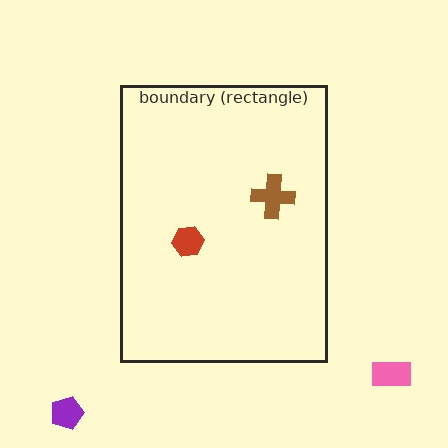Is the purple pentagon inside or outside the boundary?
Outside.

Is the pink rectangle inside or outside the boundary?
Outside.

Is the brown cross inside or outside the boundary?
Inside.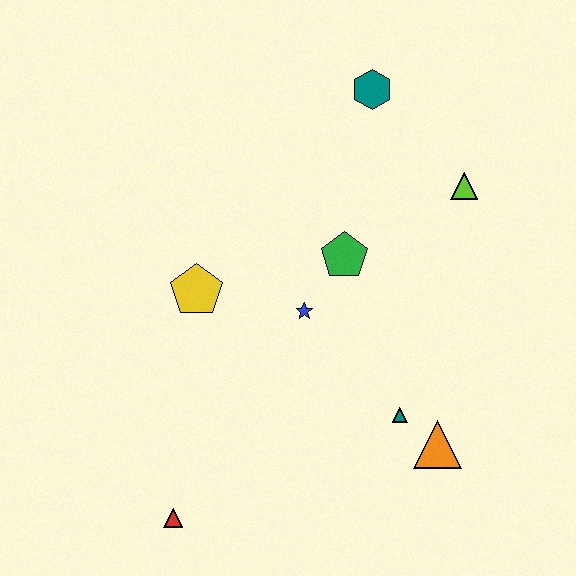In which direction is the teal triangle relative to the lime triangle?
The teal triangle is below the lime triangle.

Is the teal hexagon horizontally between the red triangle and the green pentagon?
No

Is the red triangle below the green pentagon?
Yes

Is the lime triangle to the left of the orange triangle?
No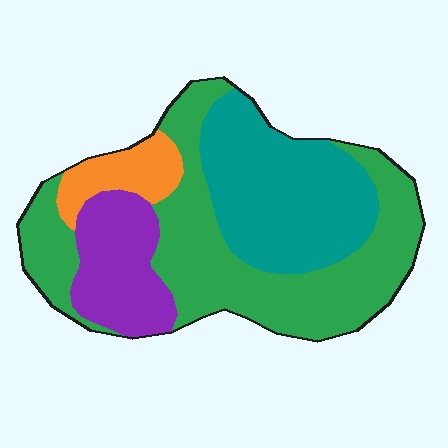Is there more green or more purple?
Green.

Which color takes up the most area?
Green, at roughly 45%.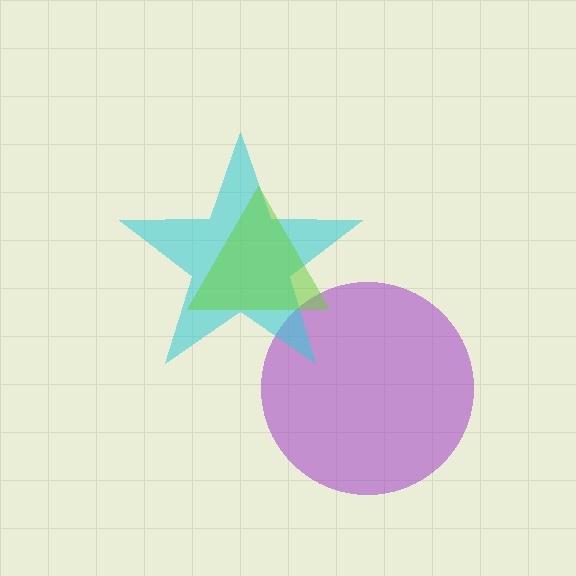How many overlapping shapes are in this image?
There are 3 overlapping shapes in the image.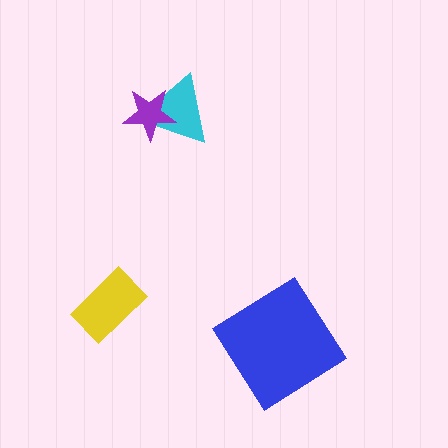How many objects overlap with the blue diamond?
0 objects overlap with the blue diamond.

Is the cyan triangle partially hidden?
Yes, it is partially covered by another shape.